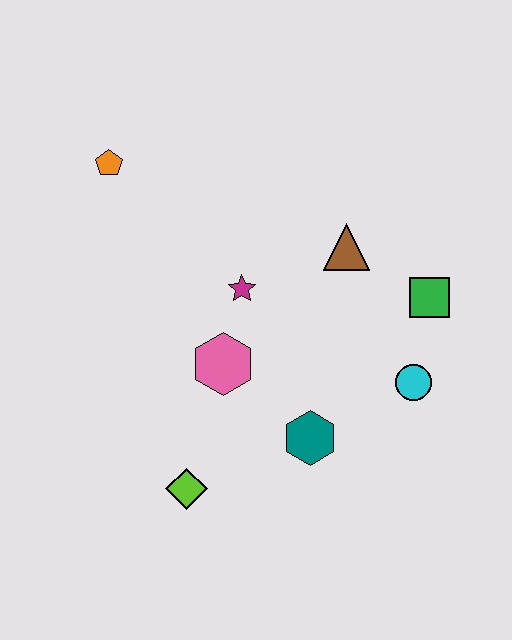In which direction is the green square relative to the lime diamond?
The green square is to the right of the lime diamond.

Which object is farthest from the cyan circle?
The orange pentagon is farthest from the cyan circle.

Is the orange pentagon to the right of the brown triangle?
No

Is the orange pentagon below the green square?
No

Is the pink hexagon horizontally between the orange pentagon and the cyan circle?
Yes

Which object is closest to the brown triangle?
The green square is closest to the brown triangle.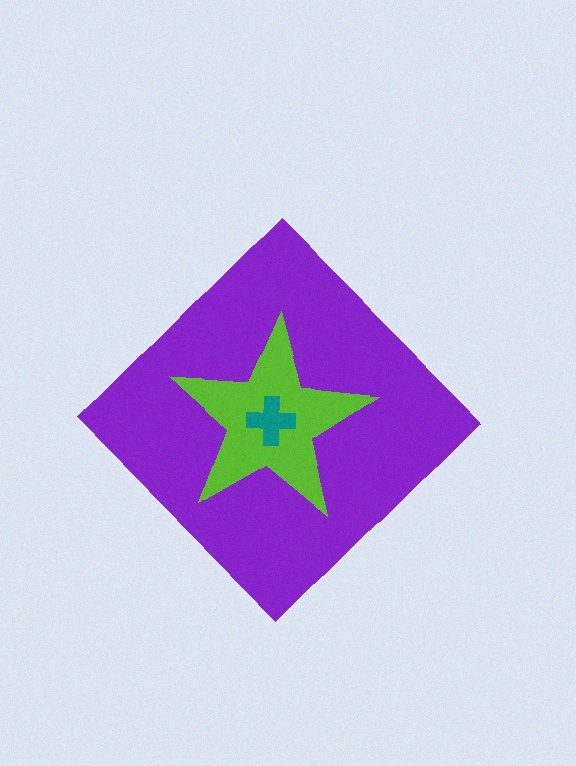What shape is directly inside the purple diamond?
The lime star.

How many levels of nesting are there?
3.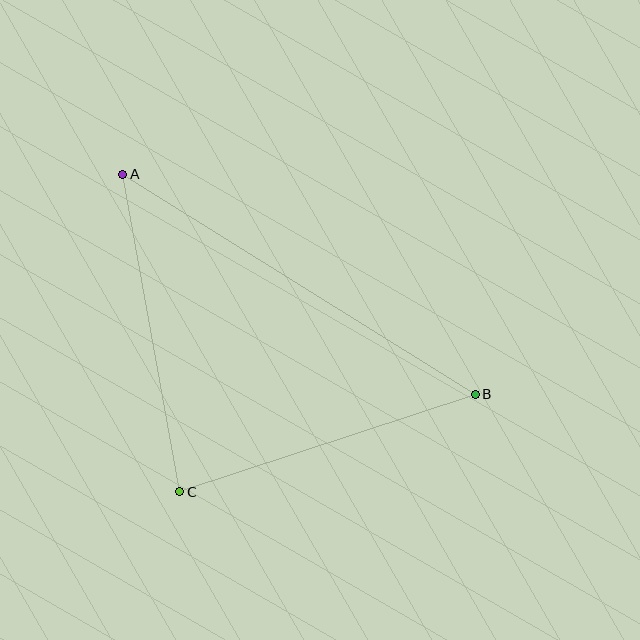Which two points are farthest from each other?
Points A and B are farthest from each other.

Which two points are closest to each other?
Points B and C are closest to each other.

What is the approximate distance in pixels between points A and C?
The distance between A and C is approximately 323 pixels.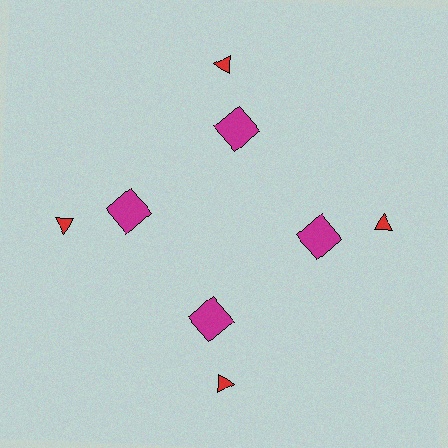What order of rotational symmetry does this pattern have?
This pattern has 4-fold rotational symmetry.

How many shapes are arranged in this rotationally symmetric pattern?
There are 8 shapes, arranged in 4 groups of 2.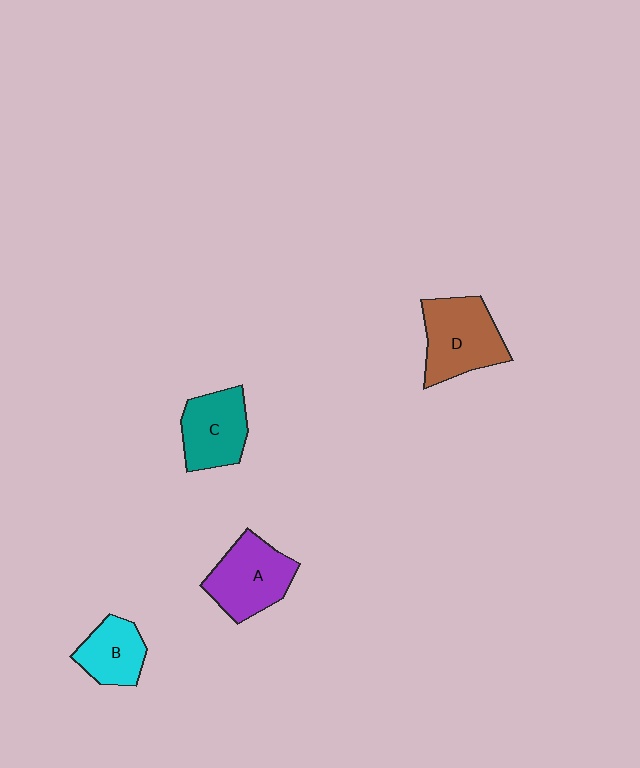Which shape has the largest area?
Shape D (brown).